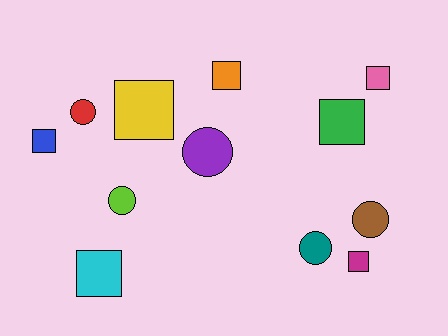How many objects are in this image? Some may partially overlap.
There are 12 objects.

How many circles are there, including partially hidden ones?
There are 5 circles.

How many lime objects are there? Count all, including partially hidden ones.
There is 1 lime object.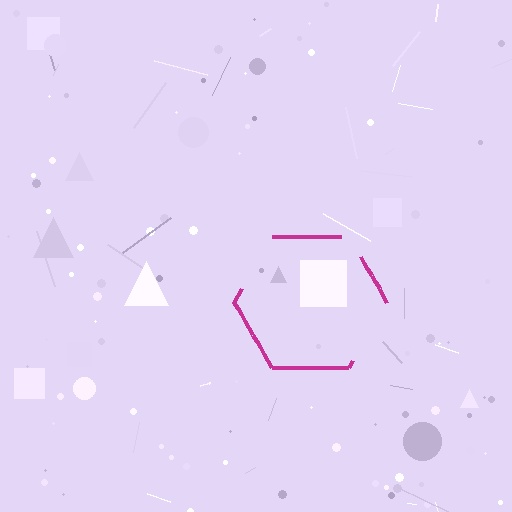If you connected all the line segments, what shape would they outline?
They would outline a hexagon.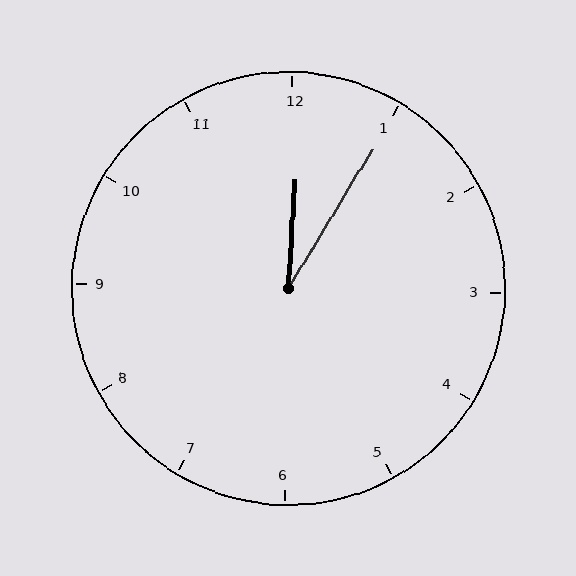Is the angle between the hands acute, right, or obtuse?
It is acute.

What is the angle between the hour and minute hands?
Approximately 28 degrees.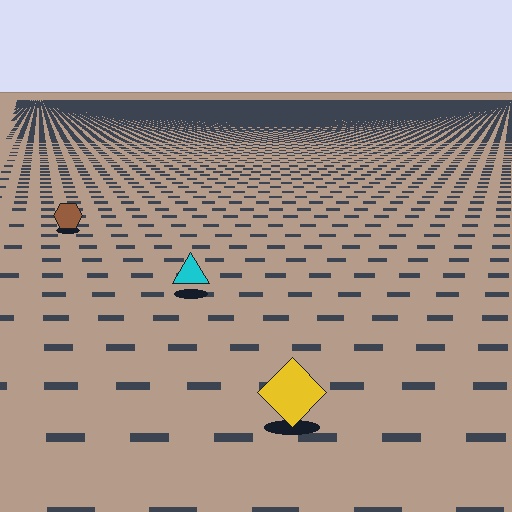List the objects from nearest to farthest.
From nearest to farthest: the yellow diamond, the cyan triangle, the brown hexagon.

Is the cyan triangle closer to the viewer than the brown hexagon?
Yes. The cyan triangle is closer — you can tell from the texture gradient: the ground texture is coarser near it.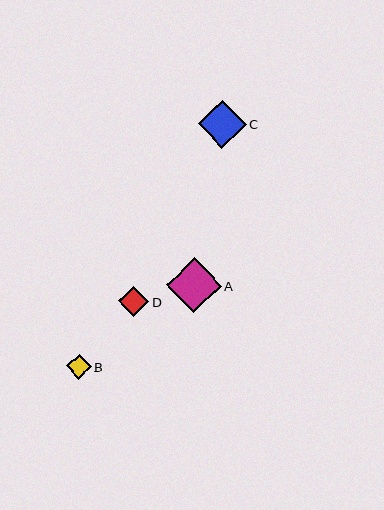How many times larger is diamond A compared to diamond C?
Diamond A is approximately 1.1 times the size of diamond C.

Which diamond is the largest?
Diamond A is the largest with a size of approximately 54 pixels.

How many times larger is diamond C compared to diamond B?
Diamond C is approximately 1.9 times the size of diamond B.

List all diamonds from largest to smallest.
From largest to smallest: A, C, D, B.